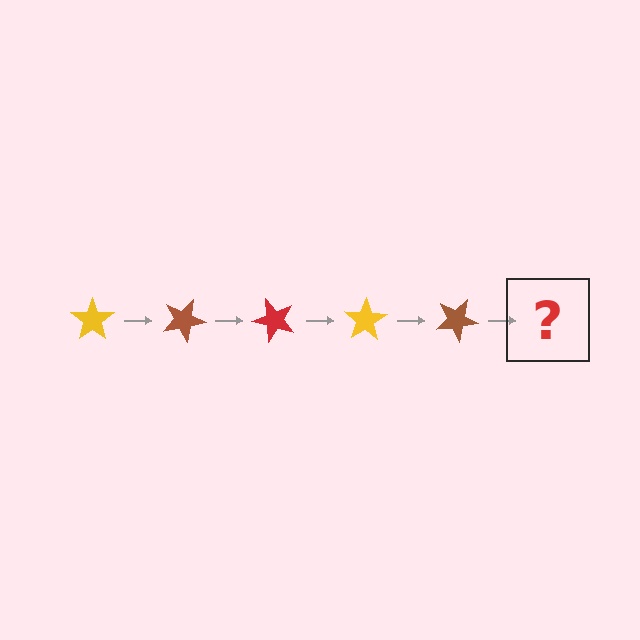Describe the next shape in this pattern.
It should be a red star, rotated 125 degrees from the start.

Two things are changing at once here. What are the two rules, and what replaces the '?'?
The two rules are that it rotates 25 degrees each step and the color cycles through yellow, brown, and red. The '?' should be a red star, rotated 125 degrees from the start.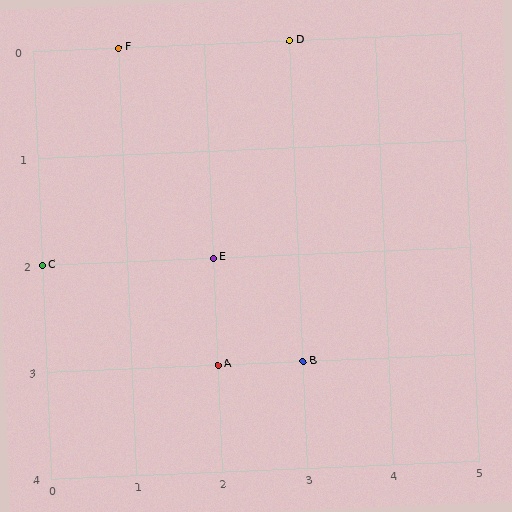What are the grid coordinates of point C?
Point C is at grid coordinates (0, 2).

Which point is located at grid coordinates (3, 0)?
Point D is at (3, 0).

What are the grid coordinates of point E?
Point E is at grid coordinates (2, 2).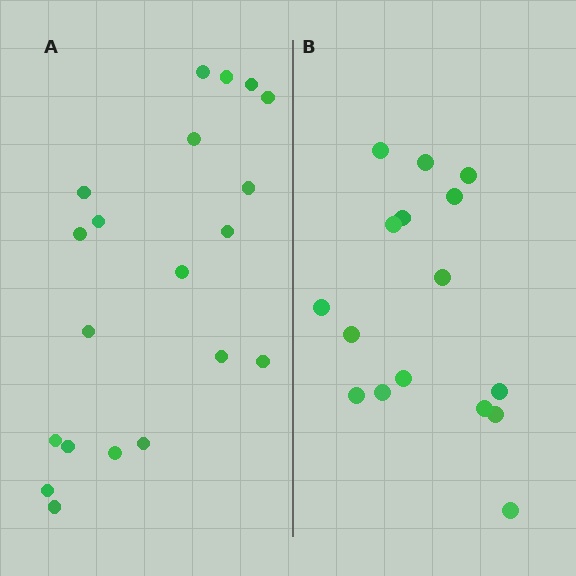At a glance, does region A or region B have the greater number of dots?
Region A (the left region) has more dots.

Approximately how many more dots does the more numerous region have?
Region A has about 4 more dots than region B.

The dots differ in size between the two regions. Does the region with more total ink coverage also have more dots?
No. Region B has more total ink coverage because its dots are larger, but region A actually contains more individual dots. Total area can be misleading — the number of items is what matters here.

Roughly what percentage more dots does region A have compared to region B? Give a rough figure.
About 25% more.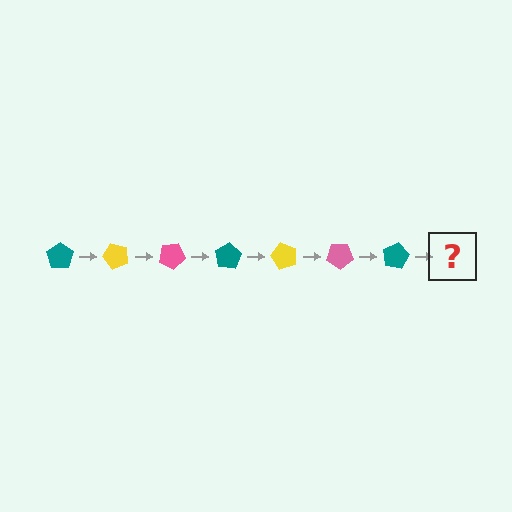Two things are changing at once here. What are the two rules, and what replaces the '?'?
The two rules are that it rotates 50 degrees each step and the color cycles through teal, yellow, and pink. The '?' should be a yellow pentagon, rotated 350 degrees from the start.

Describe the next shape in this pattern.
It should be a yellow pentagon, rotated 350 degrees from the start.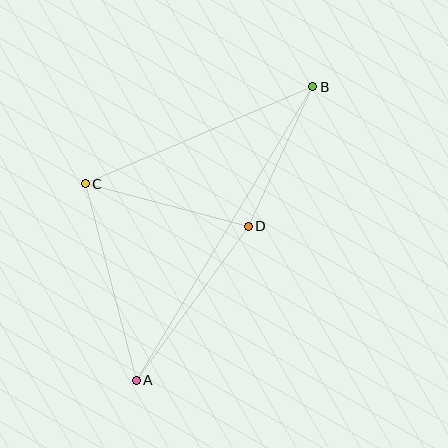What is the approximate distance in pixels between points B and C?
The distance between B and C is approximately 248 pixels.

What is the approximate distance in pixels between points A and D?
The distance between A and D is approximately 190 pixels.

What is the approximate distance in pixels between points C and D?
The distance between C and D is approximately 169 pixels.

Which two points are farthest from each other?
Points A and B are farthest from each other.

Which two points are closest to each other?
Points B and D are closest to each other.